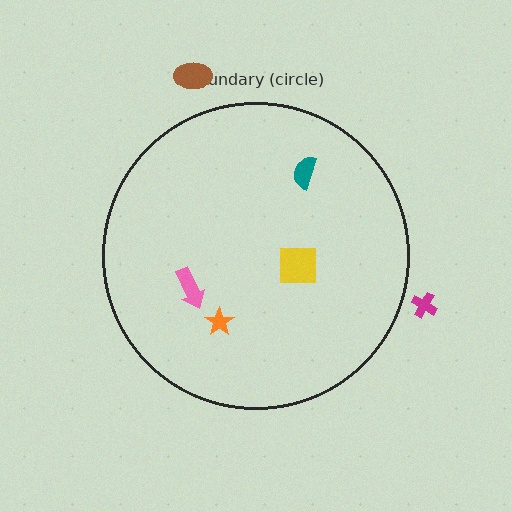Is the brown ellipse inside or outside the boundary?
Outside.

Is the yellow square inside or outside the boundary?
Inside.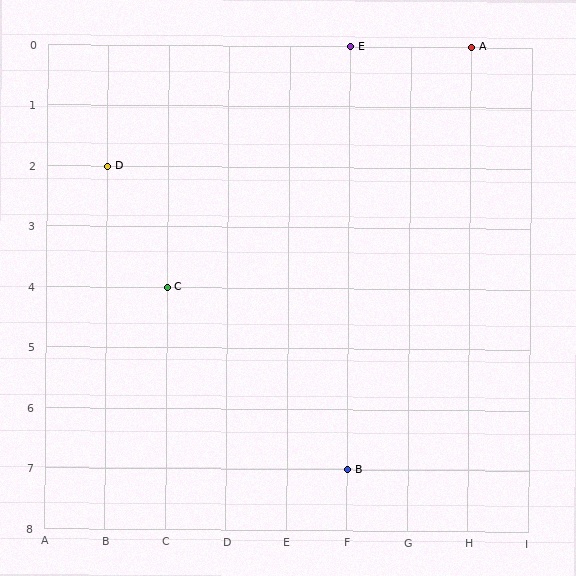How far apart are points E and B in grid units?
Points E and B are 7 rows apart.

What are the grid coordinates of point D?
Point D is at grid coordinates (B, 2).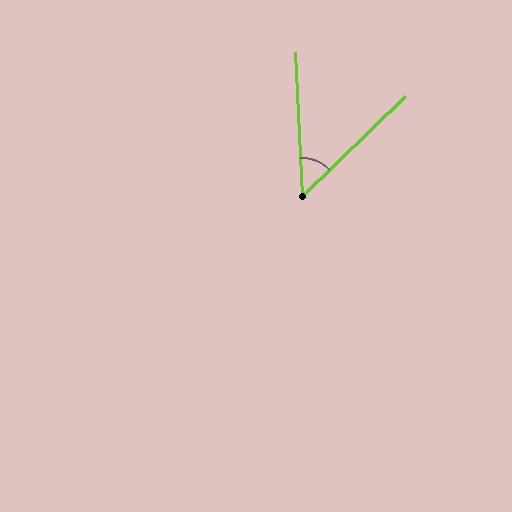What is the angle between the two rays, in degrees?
Approximately 48 degrees.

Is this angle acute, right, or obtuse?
It is acute.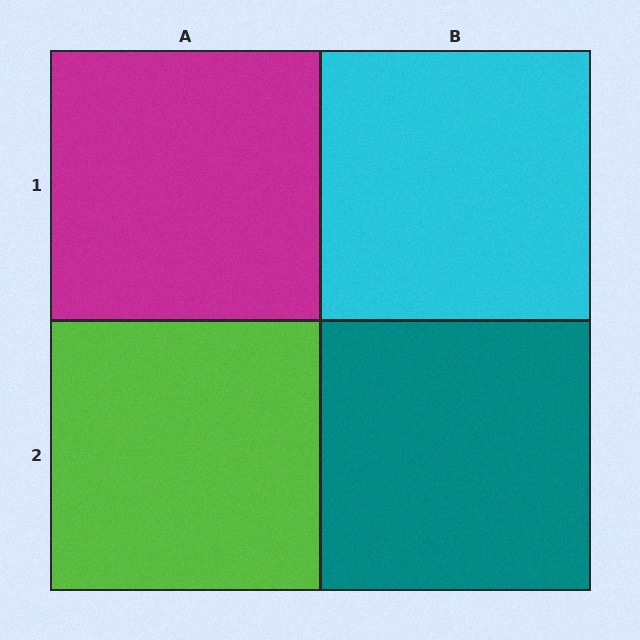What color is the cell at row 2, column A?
Lime.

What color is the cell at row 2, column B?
Teal.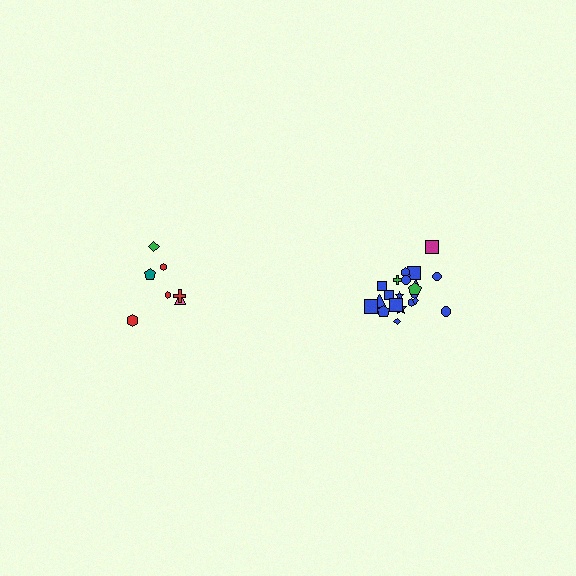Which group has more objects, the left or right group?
The right group.